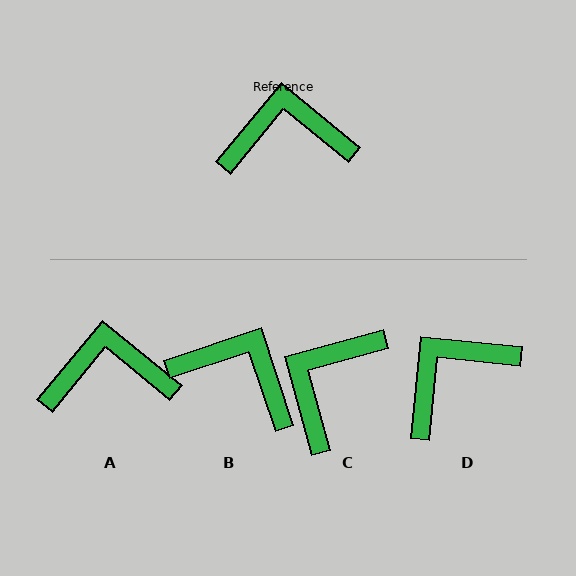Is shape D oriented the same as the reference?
No, it is off by about 34 degrees.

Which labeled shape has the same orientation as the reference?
A.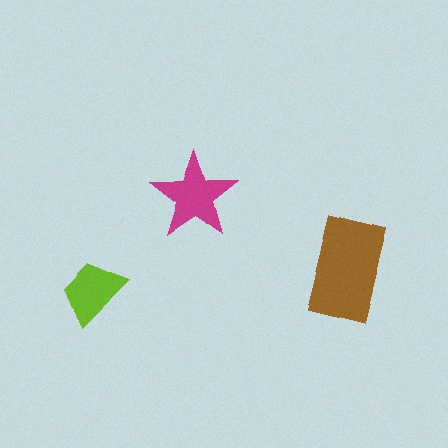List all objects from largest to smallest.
The brown rectangle, the magenta star, the lime trapezoid.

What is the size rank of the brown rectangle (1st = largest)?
1st.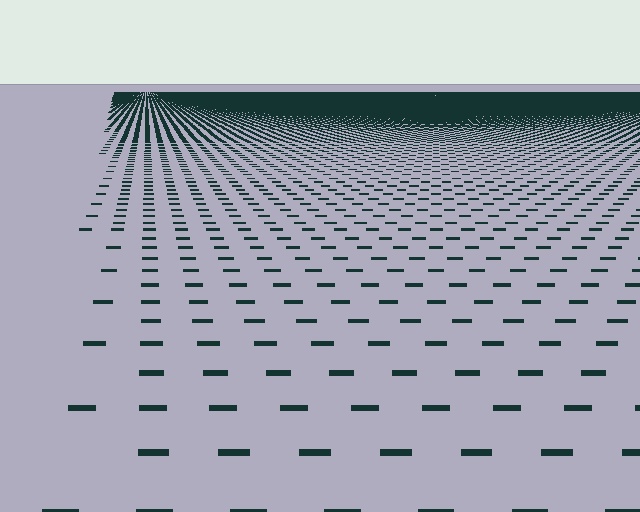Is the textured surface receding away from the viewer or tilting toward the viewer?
The surface is receding away from the viewer. Texture elements get smaller and denser toward the top.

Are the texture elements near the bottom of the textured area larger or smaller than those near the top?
Larger. Near the bottom, elements are closer to the viewer and appear at a bigger on-screen size.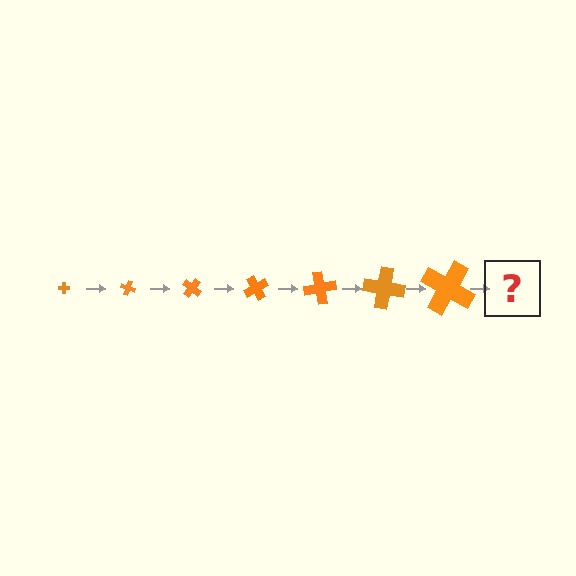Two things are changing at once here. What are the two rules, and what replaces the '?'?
The two rules are that the cross grows larger each step and it rotates 20 degrees each step. The '?' should be a cross, larger than the previous one and rotated 140 degrees from the start.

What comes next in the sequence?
The next element should be a cross, larger than the previous one and rotated 140 degrees from the start.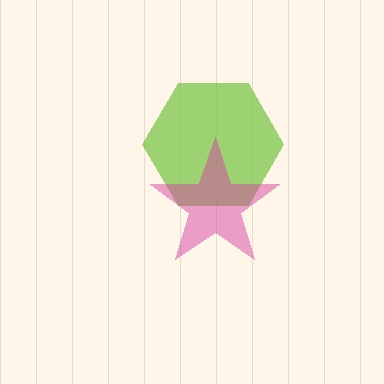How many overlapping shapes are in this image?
There are 2 overlapping shapes in the image.